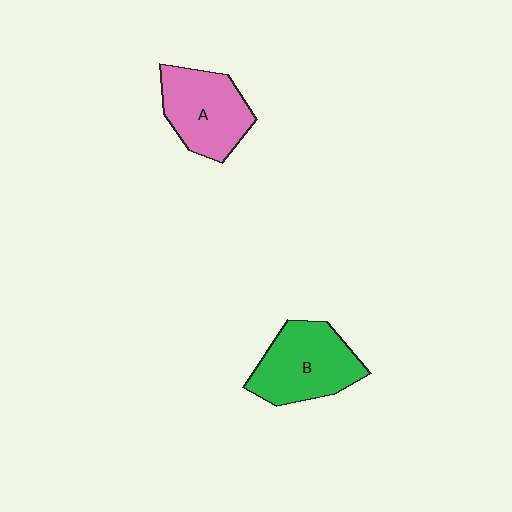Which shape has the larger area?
Shape B (green).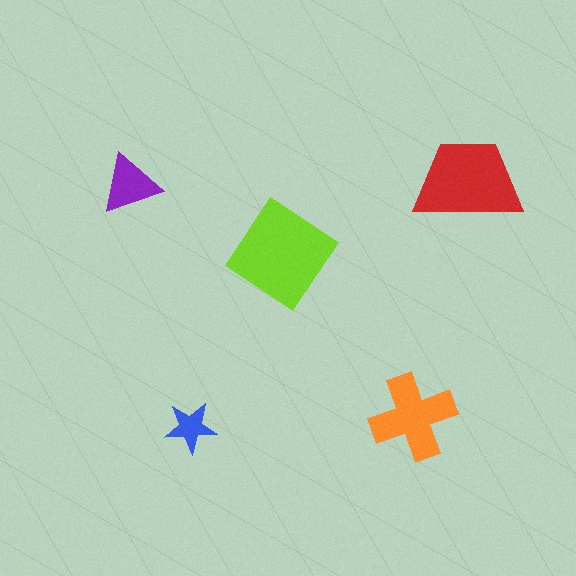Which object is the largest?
The lime diamond.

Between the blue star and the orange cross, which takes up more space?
The orange cross.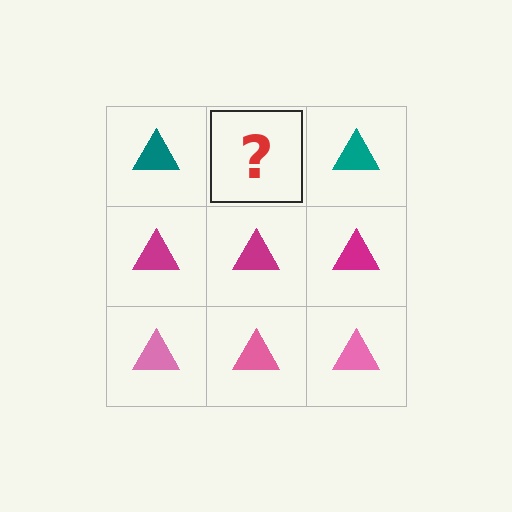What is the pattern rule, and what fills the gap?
The rule is that each row has a consistent color. The gap should be filled with a teal triangle.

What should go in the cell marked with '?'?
The missing cell should contain a teal triangle.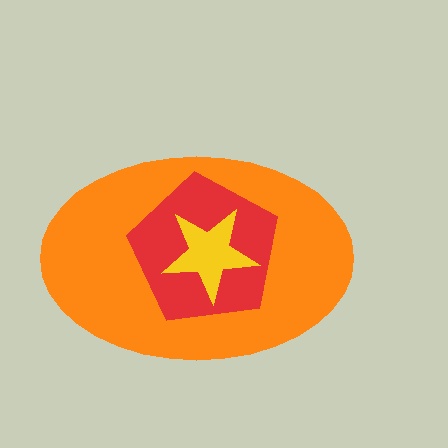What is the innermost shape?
The yellow star.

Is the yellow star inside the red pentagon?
Yes.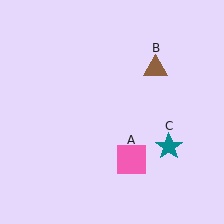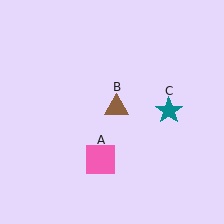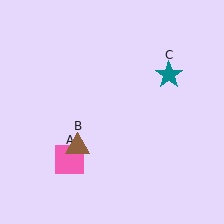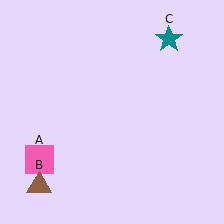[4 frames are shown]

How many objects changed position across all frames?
3 objects changed position: pink square (object A), brown triangle (object B), teal star (object C).